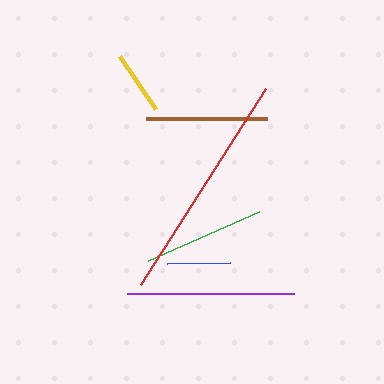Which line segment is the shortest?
The blue line is the shortest at approximately 63 pixels.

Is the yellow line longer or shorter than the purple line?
The purple line is longer than the yellow line.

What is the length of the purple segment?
The purple segment is approximately 167 pixels long.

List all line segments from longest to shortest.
From longest to shortest: red, purple, brown, green, yellow, blue.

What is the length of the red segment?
The red segment is approximately 232 pixels long.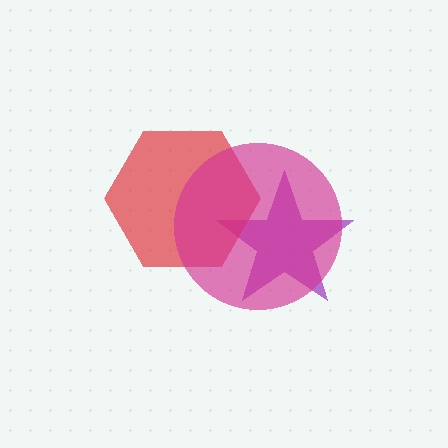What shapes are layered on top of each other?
The layered shapes are: a purple star, a red hexagon, a magenta circle.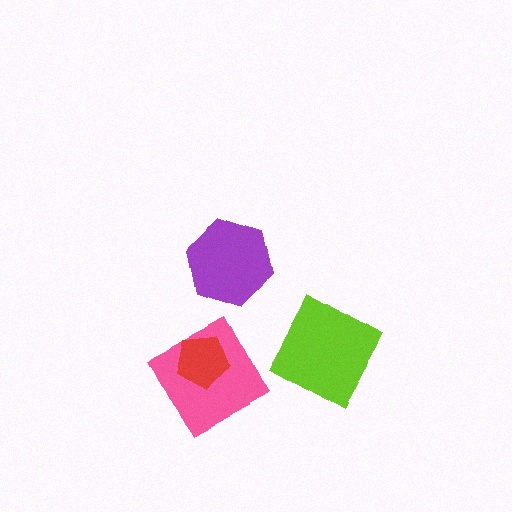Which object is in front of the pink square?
The red pentagon is in front of the pink square.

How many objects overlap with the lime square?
0 objects overlap with the lime square.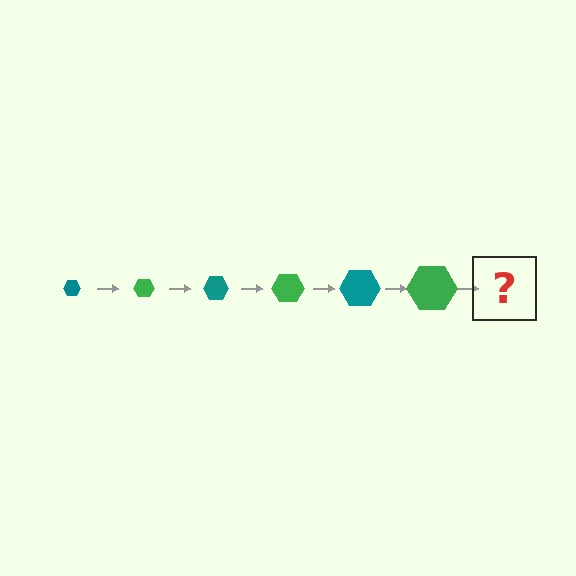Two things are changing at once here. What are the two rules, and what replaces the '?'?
The two rules are that the hexagon grows larger each step and the color cycles through teal and green. The '?' should be a teal hexagon, larger than the previous one.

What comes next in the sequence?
The next element should be a teal hexagon, larger than the previous one.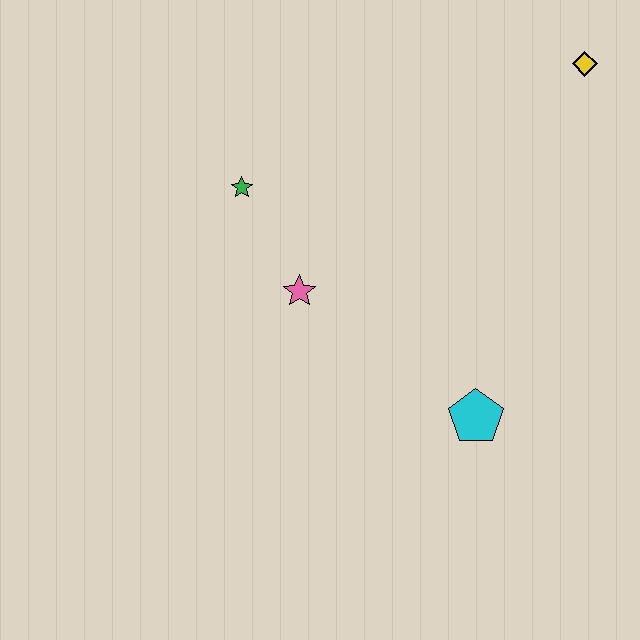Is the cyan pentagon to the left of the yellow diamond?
Yes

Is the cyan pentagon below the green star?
Yes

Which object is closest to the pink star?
The green star is closest to the pink star.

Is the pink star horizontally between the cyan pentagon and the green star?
Yes